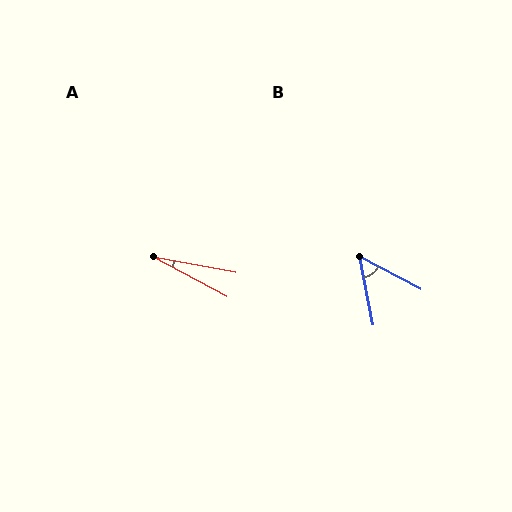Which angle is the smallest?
A, at approximately 17 degrees.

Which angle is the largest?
B, at approximately 51 degrees.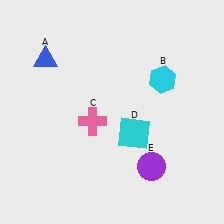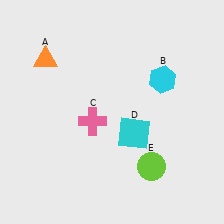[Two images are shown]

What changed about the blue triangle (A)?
In Image 1, A is blue. In Image 2, it changed to orange.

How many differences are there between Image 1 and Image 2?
There are 2 differences between the two images.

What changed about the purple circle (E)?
In Image 1, E is purple. In Image 2, it changed to lime.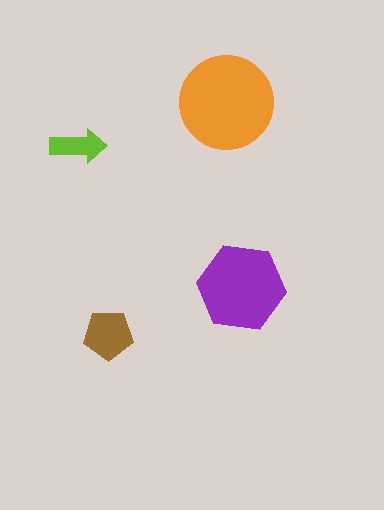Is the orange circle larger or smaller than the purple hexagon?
Larger.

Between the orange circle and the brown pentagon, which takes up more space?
The orange circle.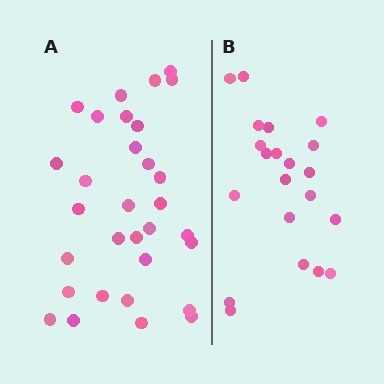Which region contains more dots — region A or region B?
Region A (the left region) has more dots.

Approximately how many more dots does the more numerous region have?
Region A has roughly 10 or so more dots than region B.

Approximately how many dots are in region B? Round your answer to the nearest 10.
About 20 dots. (The exact count is 21, which rounds to 20.)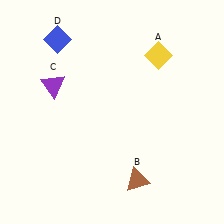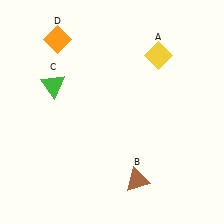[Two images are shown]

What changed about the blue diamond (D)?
In Image 1, D is blue. In Image 2, it changed to orange.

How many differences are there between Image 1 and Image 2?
There are 2 differences between the two images.